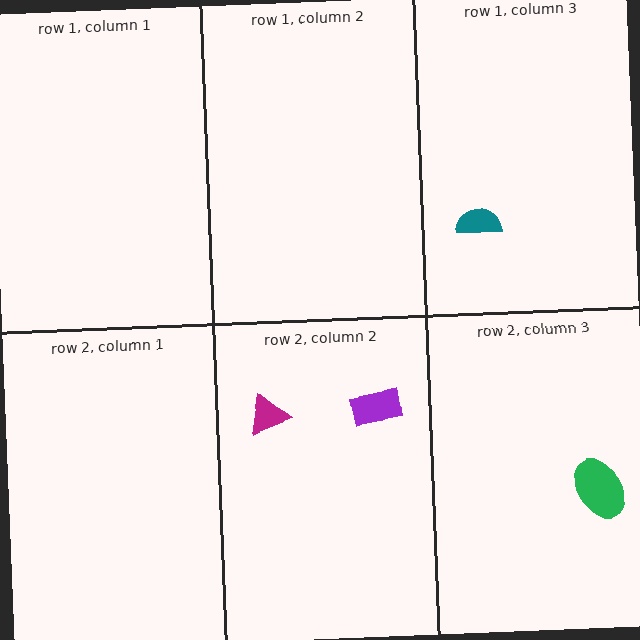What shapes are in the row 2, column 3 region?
The green ellipse.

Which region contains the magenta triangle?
The row 2, column 2 region.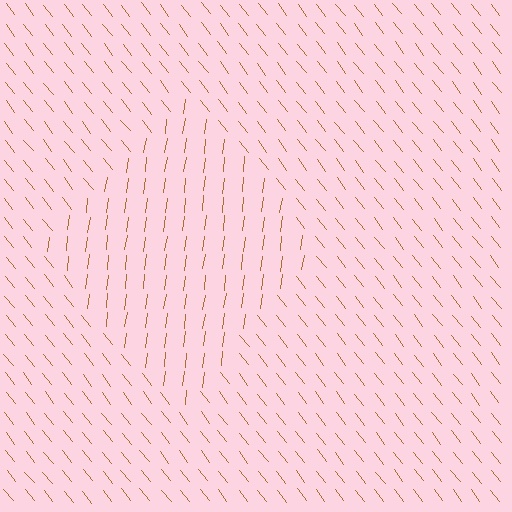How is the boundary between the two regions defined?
The boundary is defined purely by a change in line orientation (approximately 45 degrees difference). All lines are the same color and thickness.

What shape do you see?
I see a diamond.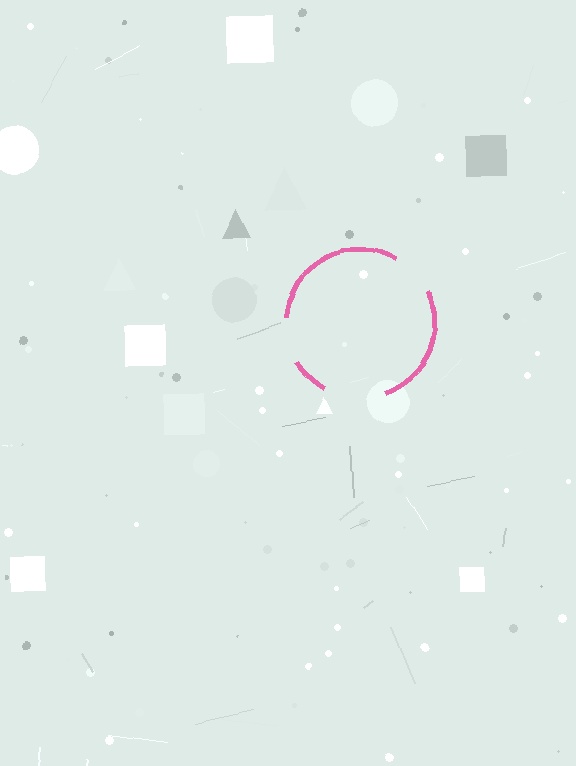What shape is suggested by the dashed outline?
The dashed outline suggests a circle.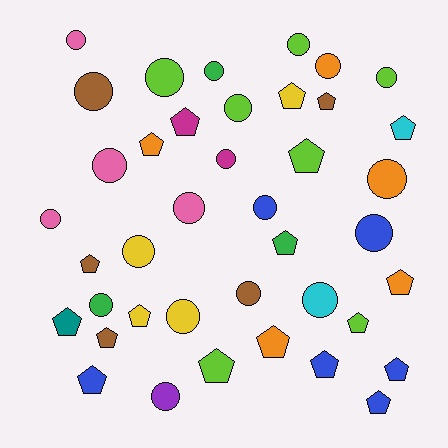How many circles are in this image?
There are 21 circles.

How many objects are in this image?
There are 40 objects.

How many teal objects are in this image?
There is 1 teal object.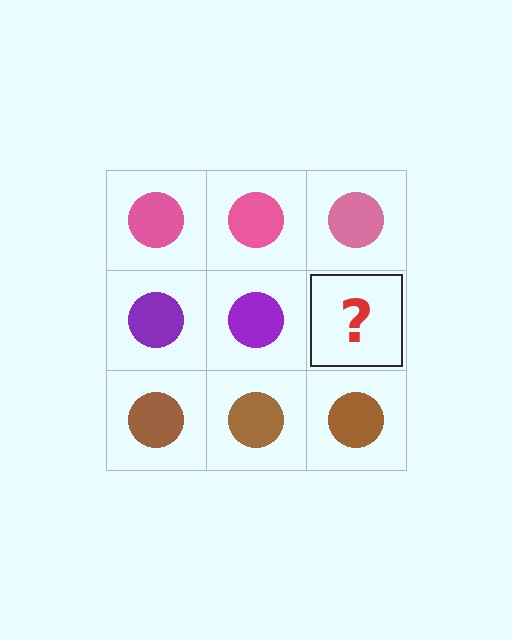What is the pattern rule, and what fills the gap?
The rule is that each row has a consistent color. The gap should be filled with a purple circle.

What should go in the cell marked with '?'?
The missing cell should contain a purple circle.